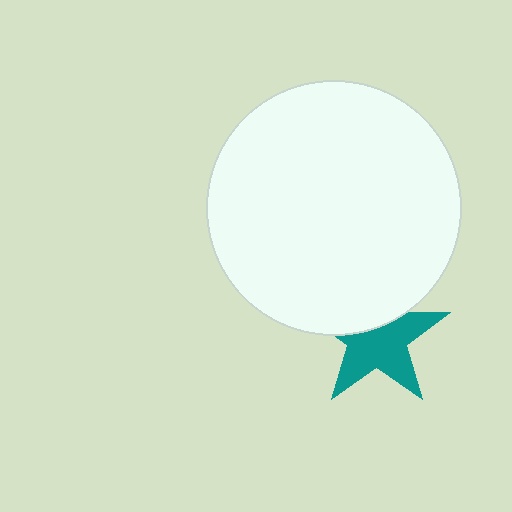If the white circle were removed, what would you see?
You would see the complete teal star.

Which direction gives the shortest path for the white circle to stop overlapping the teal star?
Moving up gives the shortest separation.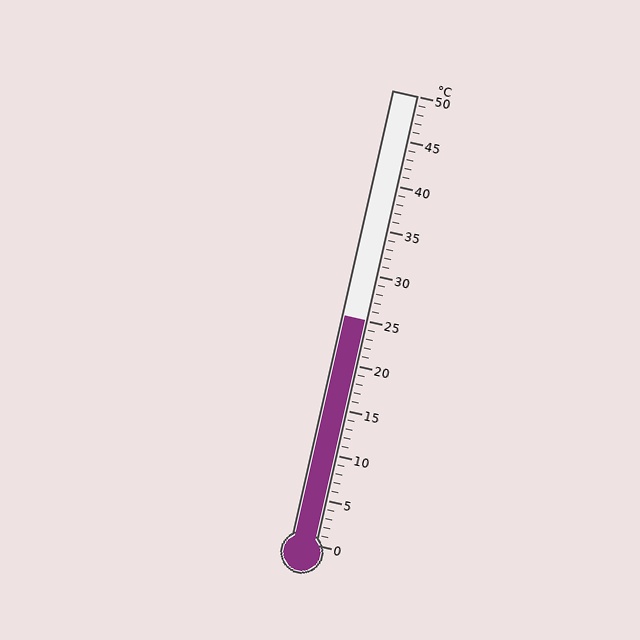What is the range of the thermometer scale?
The thermometer scale ranges from 0°C to 50°C.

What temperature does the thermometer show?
The thermometer shows approximately 25°C.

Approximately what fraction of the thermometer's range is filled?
The thermometer is filled to approximately 50% of its range.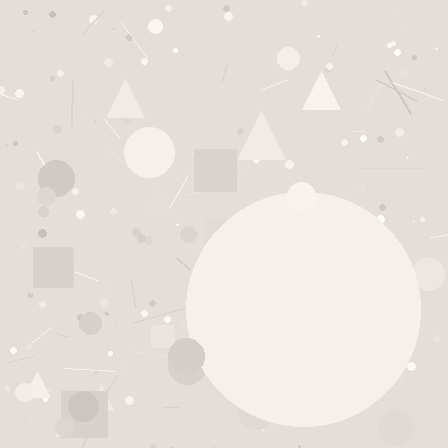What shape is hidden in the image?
A circle is hidden in the image.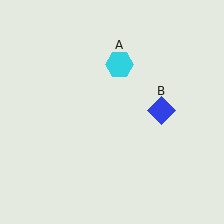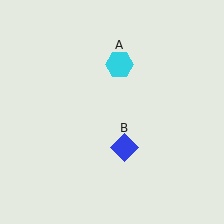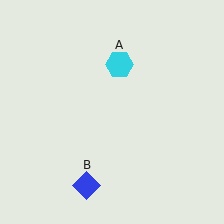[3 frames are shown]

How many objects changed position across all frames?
1 object changed position: blue diamond (object B).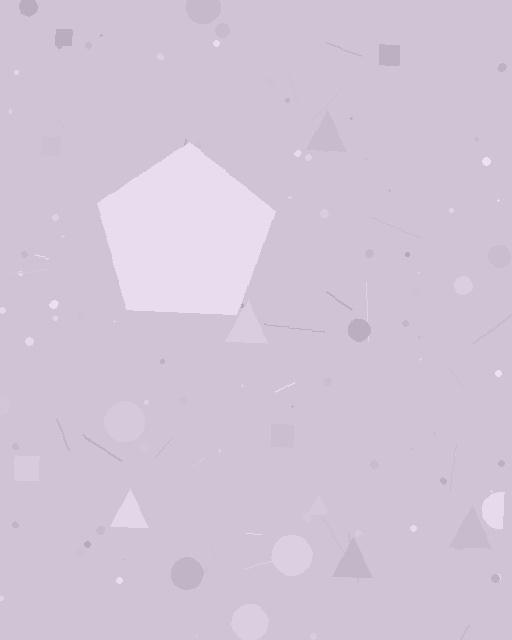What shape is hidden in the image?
A pentagon is hidden in the image.